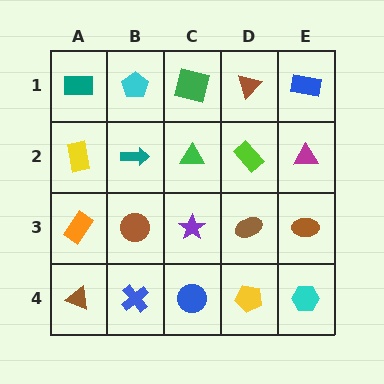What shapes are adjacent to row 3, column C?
A green triangle (row 2, column C), a blue circle (row 4, column C), a brown circle (row 3, column B), a brown ellipse (row 3, column D).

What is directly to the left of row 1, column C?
A cyan pentagon.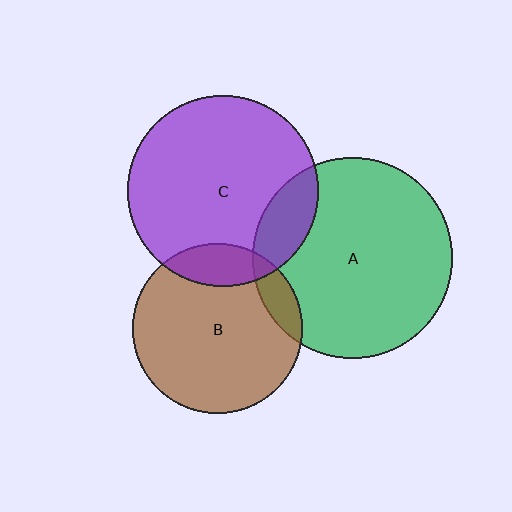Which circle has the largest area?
Circle A (green).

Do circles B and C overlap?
Yes.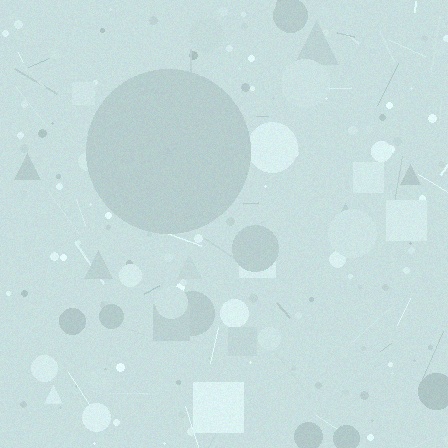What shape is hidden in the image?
A circle is hidden in the image.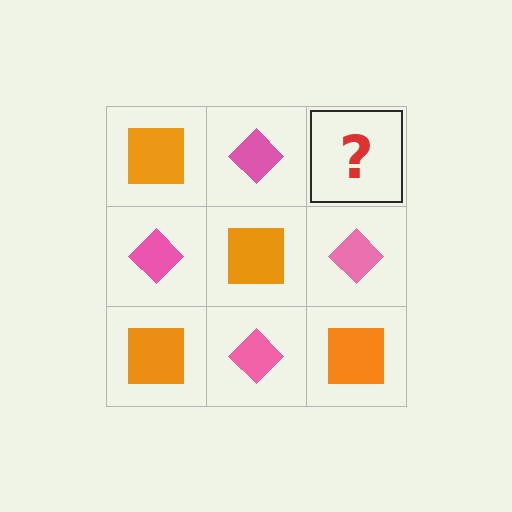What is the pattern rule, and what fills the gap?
The rule is that it alternates orange square and pink diamond in a checkerboard pattern. The gap should be filled with an orange square.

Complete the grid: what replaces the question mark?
The question mark should be replaced with an orange square.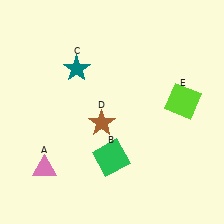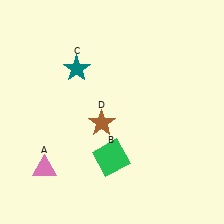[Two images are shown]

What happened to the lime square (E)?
The lime square (E) was removed in Image 2. It was in the top-right area of Image 1.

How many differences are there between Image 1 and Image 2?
There is 1 difference between the two images.